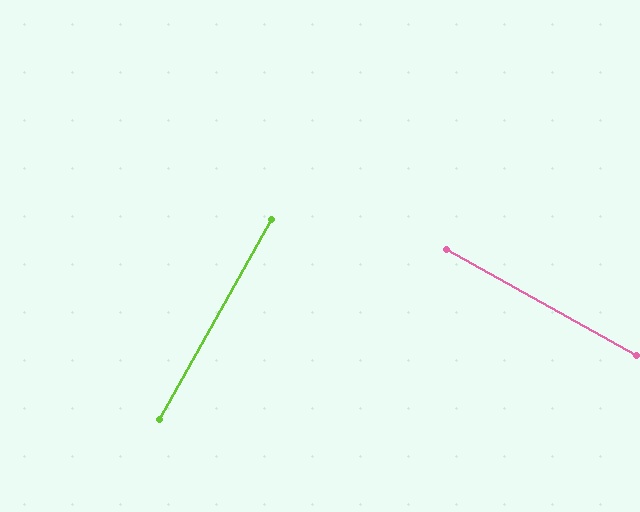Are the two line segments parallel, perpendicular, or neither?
Perpendicular — they meet at approximately 90°.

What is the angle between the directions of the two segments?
Approximately 90 degrees.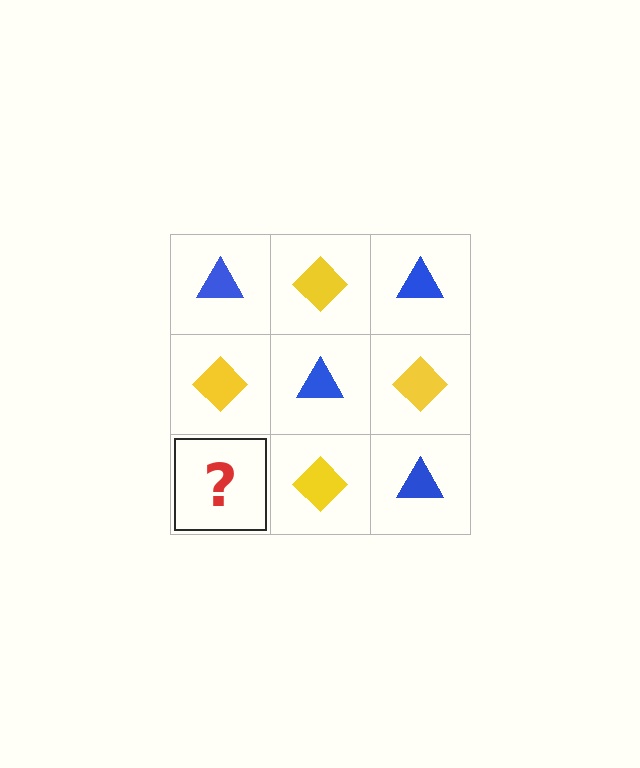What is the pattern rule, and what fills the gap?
The rule is that it alternates blue triangle and yellow diamond in a checkerboard pattern. The gap should be filled with a blue triangle.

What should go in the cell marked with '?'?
The missing cell should contain a blue triangle.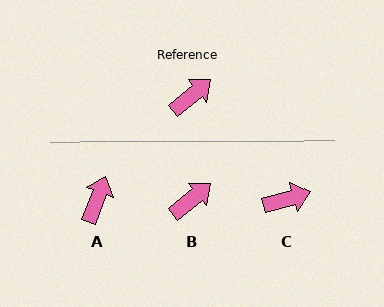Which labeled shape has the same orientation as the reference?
B.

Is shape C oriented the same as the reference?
No, it is off by about 24 degrees.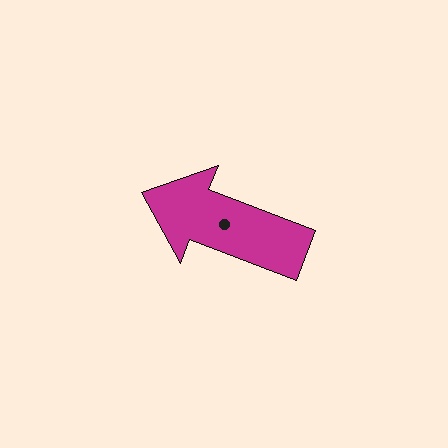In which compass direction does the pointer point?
West.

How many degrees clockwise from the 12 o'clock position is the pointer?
Approximately 291 degrees.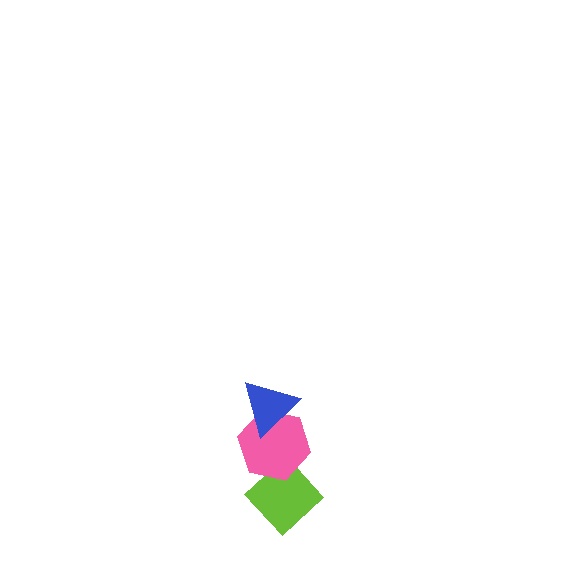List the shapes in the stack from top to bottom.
From top to bottom: the blue triangle, the pink hexagon, the lime diamond.